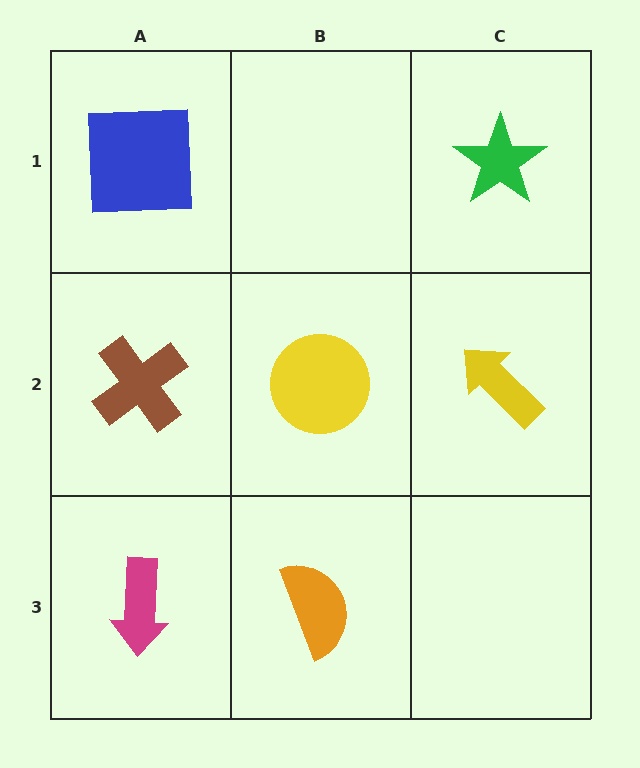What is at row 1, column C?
A green star.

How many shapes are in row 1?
2 shapes.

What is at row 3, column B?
An orange semicircle.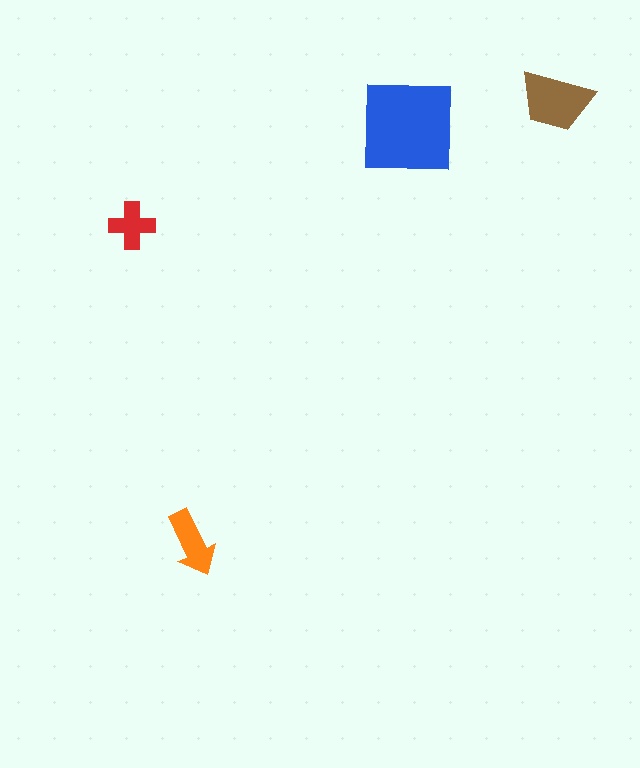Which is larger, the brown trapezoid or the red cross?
The brown trapezoid.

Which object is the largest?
The blue square.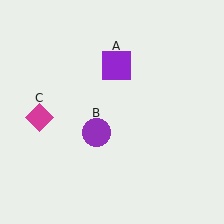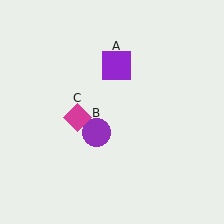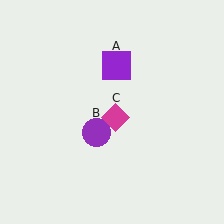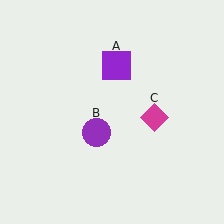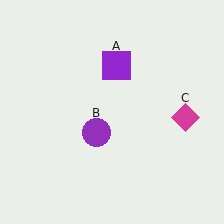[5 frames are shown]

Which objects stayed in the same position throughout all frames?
Purple square (object A) and purple circle (object B) remained stationary.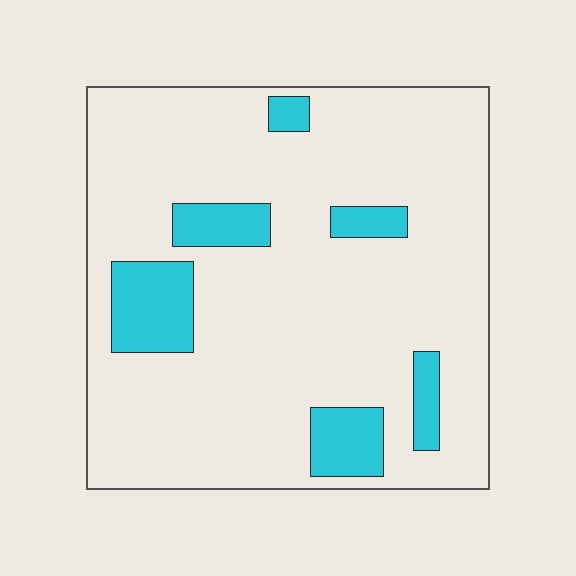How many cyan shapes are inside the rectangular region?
6.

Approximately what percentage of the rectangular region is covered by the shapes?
Approximately 15%.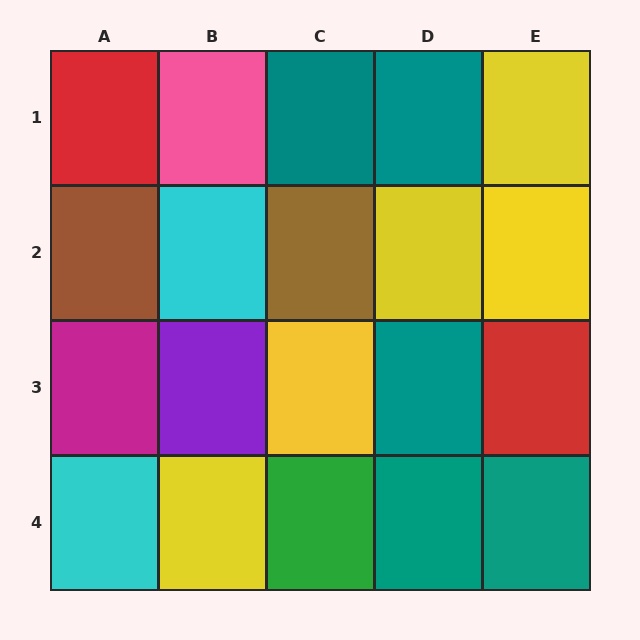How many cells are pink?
1 cell is pink.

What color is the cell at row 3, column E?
Red.